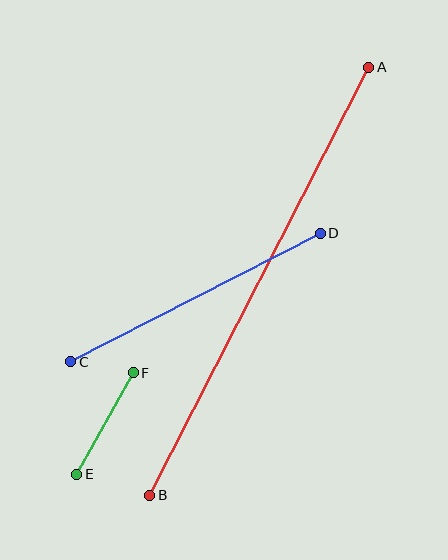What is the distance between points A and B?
The distance is approximately 481 pixels.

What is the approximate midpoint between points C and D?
The midpoint is at approximately (195, 298) pixels.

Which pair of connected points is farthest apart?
Points A and B are farthest apart.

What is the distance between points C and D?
The distance is approximately 280 pixels.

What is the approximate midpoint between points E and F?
The midpoint is at approximately (105, 424) pixels.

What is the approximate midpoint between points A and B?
The midpoint is at approximately (259, 281) pixels.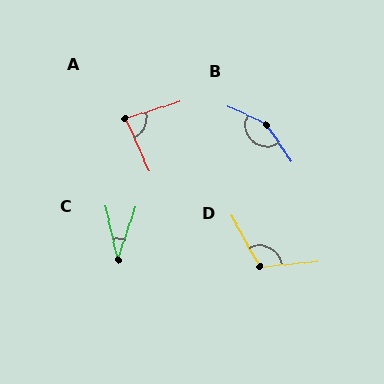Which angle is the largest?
B, at approximately 149 degrees.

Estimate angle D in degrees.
Approximately 113 degrees.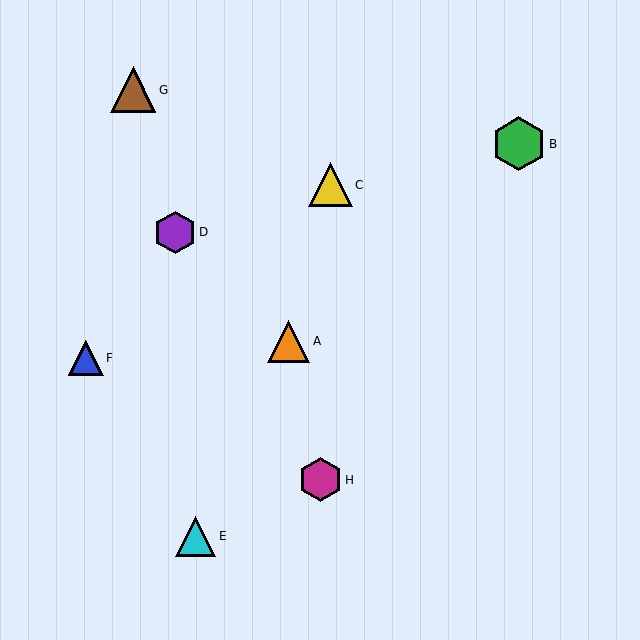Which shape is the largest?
The green hexagon (labeled B) is the largest.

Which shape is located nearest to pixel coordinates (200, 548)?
The cyan triangle (labeled E) at (196, 536) is nearest to that location.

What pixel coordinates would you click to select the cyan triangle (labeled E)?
Click at (196, 536) to select the cyan triangle E.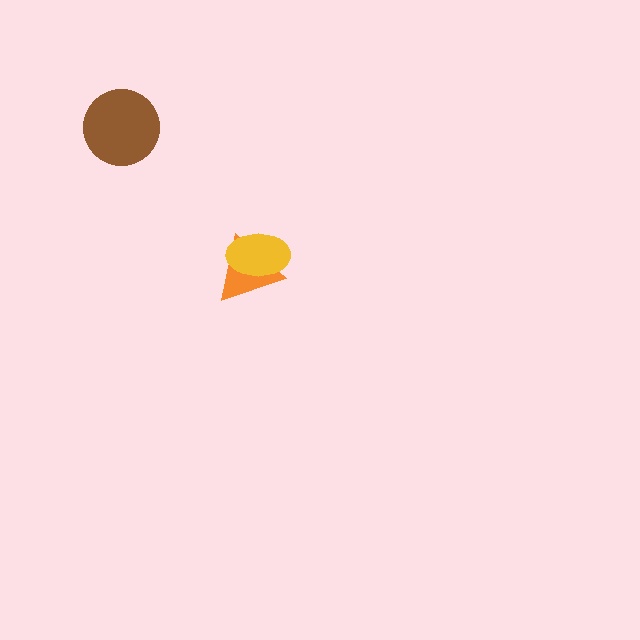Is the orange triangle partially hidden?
Yes, it is partially covered by another shape.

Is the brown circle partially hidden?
No, no other shape covers it.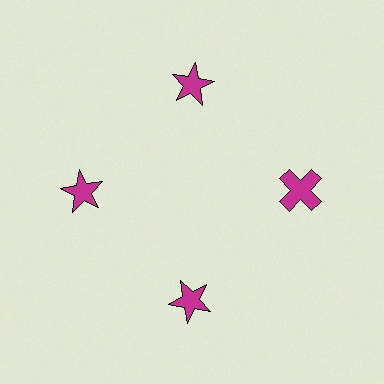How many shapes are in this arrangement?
There are 4 shapes arranged in a ring pattern.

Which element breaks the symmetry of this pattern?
The magenta cross at roughly the 3 o'clock position breaks the symmetry. All other shapes are magenta stars.